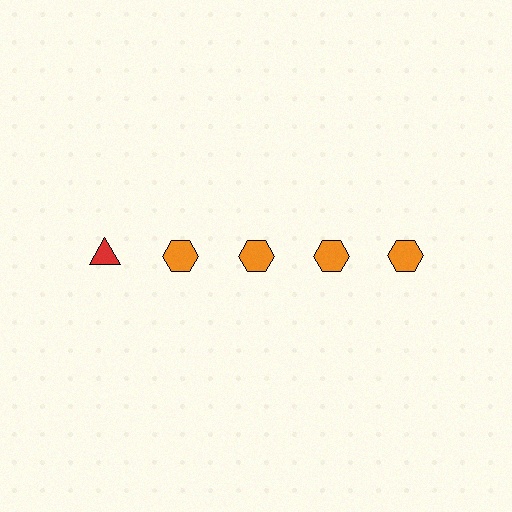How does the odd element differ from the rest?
It differs in both color (red instead of orange) and shape (triangle instead of hexagon).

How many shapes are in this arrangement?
There are 5 shapes arranged in a grid pattern.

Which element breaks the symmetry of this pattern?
The red triangle in the top row, leftmost column breaks the symmetry. All other shapes are orange hexagons.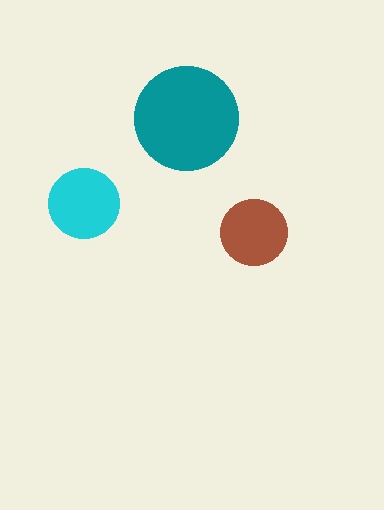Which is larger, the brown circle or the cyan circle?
The cyan one.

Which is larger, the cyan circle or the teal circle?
The teal one.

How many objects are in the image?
There are 3 objects in the image.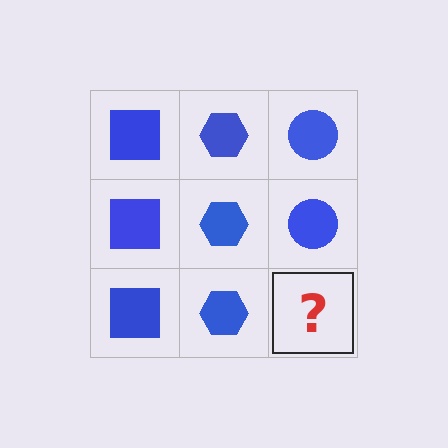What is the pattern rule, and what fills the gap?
The rule is that each column has a consistent shape. The gap should be filled with a blue circle.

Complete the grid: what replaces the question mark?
The question mark should be replaced with a blue circle.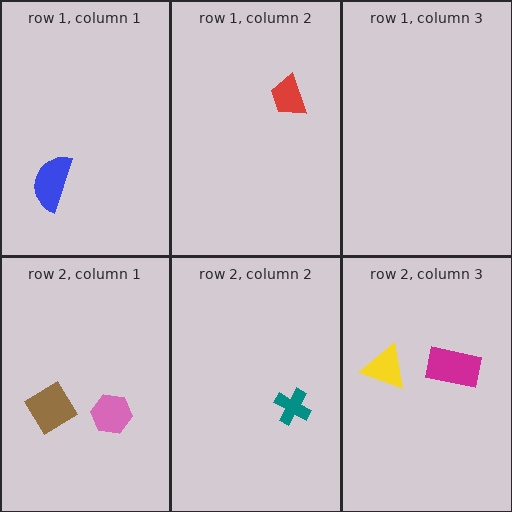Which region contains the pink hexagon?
The row 2, column 1 region.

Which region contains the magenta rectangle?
The row 2, column 3 region.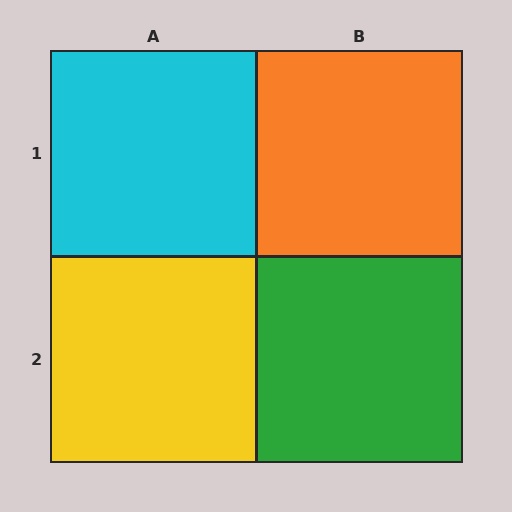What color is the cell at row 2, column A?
Yellow.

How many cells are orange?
1 cell is orange.